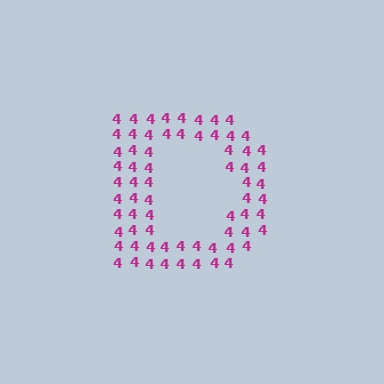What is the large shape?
The large shape is the letter D.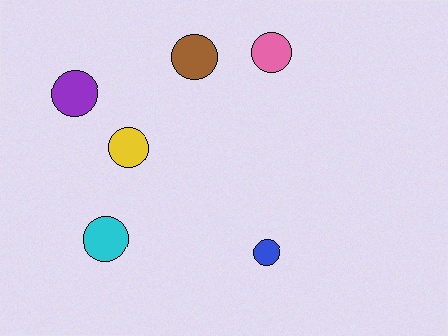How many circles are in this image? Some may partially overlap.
There are 6 circles.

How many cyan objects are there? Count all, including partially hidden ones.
There is 1 cyan object.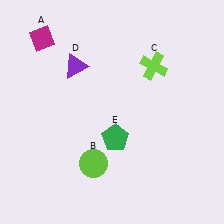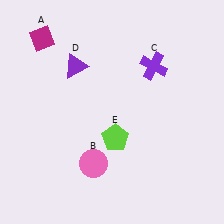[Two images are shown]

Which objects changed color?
B changed from lime to pink. C changed from lime to purple. E changed from green to lime.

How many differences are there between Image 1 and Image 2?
There are 3 differences between the two images.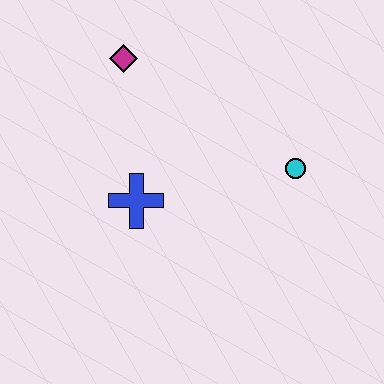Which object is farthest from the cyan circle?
The magenta diamond is farthest from the cyan circle.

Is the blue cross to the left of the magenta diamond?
No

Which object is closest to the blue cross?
The magenta diamond is closest to the blue cross.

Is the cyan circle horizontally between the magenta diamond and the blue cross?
No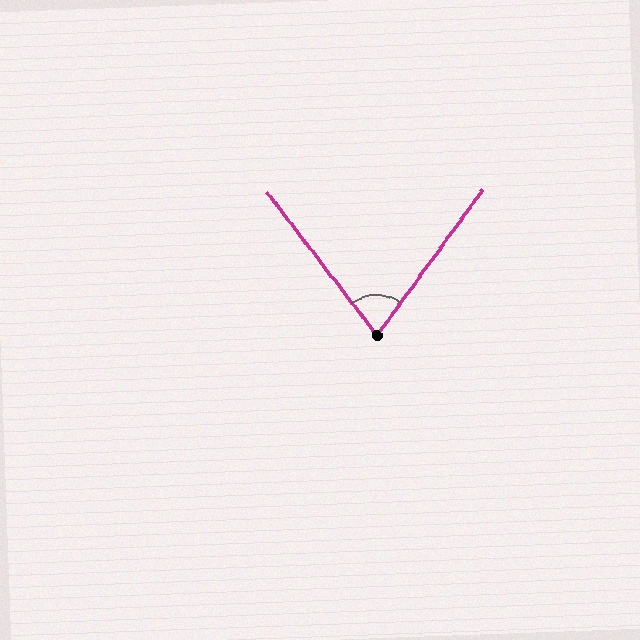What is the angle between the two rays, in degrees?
Approximately 74 degrees.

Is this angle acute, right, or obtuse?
It is acute.